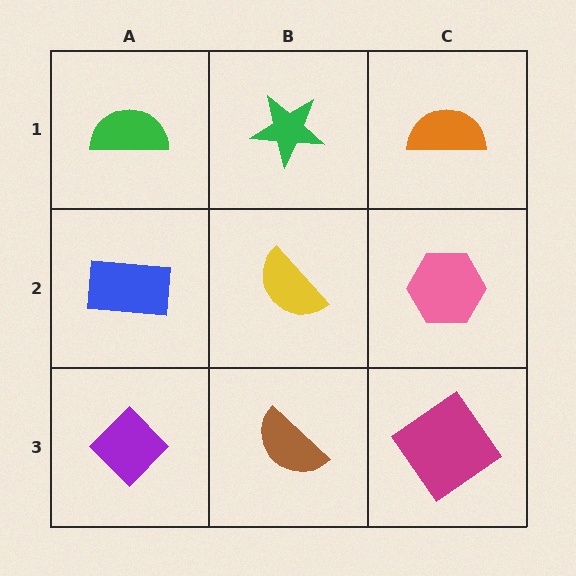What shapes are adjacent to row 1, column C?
A pink hexagon (row 2, column C), a green star (row 1, column B).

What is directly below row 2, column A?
A purple diamond.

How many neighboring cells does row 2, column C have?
3.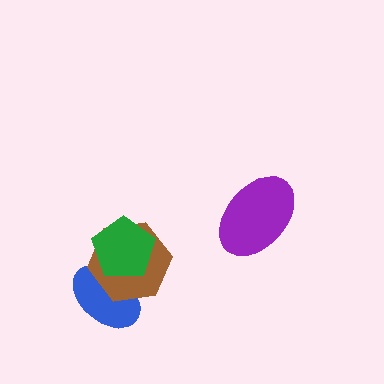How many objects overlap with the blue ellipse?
2 objects overlap with the blue ellipse.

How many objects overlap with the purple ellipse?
0 objects overlap with the purple ellipse.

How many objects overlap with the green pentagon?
2 objects overlap with the green pentagon.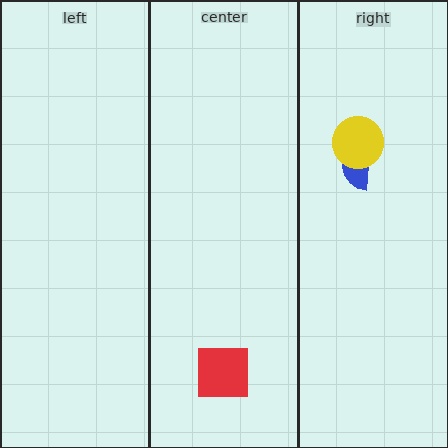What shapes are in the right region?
The blue semicircle, the yellow circle.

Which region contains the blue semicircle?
The right region.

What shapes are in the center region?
The red square.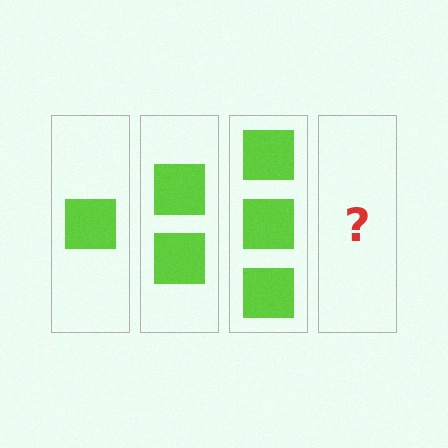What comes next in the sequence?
The next element should be 4 squares.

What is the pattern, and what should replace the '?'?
The pattern is that each step adds one more square. The '?' should be 4 squares.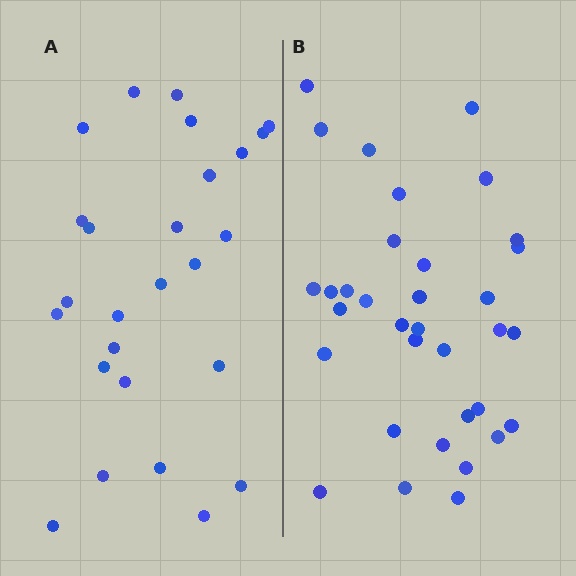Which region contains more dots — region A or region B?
Region B (the right region) has more dots.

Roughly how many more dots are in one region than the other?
Region B has roughly 8 or so more dots than region A.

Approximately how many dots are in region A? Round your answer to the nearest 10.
About 30 dots. (The exact count is 26, which rounds to 30.)